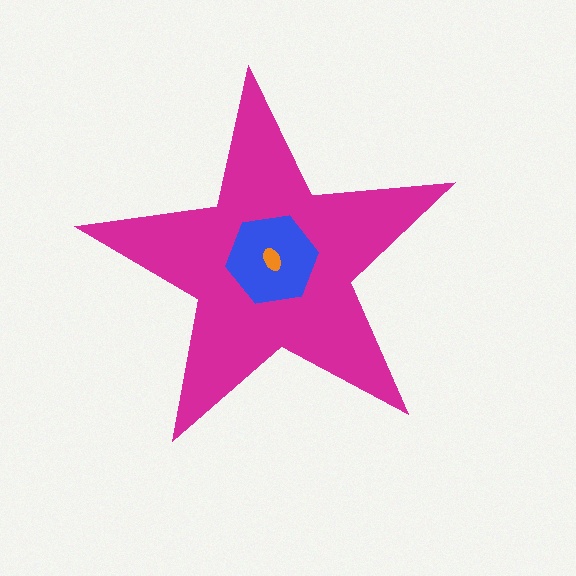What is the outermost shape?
The magenta star.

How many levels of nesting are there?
3.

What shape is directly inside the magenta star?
The blue hexagon.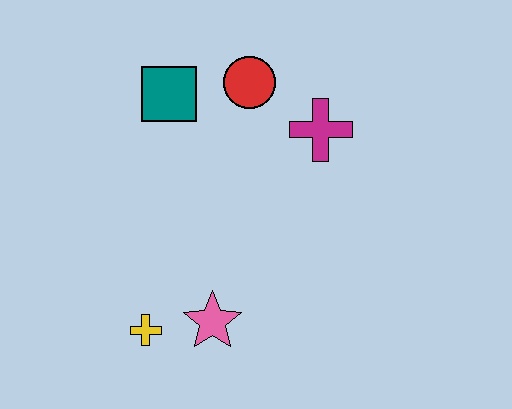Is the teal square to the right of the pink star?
No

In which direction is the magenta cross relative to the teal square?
The magenta cross is to the right of the teal square.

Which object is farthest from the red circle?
The yellow cross is farthest from the red circle.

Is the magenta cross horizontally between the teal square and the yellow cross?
No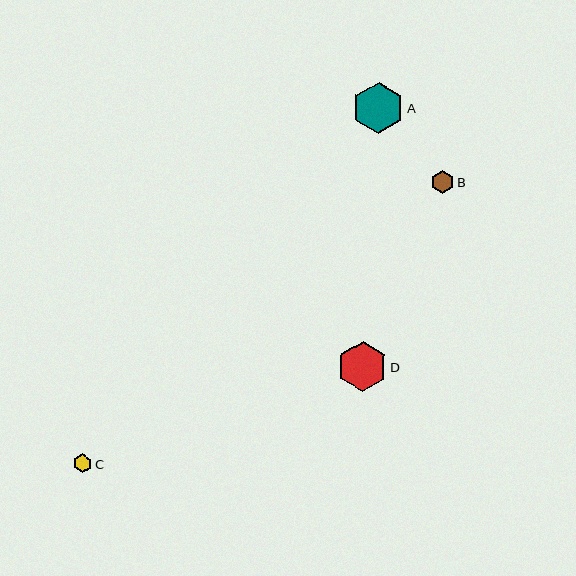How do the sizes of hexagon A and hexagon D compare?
Hexagon A and hexagon D are approximately the same size.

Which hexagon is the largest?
Hexagon A is the largest with a size of approximately 51 pixels.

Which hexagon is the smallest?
Hexagon C is the smallest with a size of approximately 19 pixels.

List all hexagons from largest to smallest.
From largest to smallest: A, D, B, C.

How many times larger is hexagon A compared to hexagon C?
Hexagon A is approximately 2.8 times the size of hexagon C.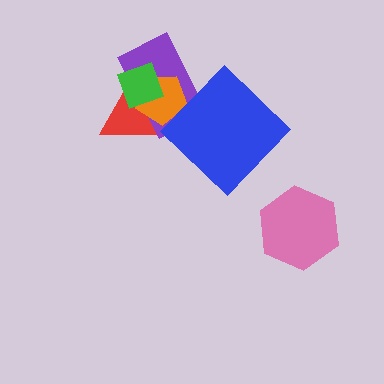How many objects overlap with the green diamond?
3 objects overlap with the green diamond.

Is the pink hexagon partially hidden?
No, no other shape covers it.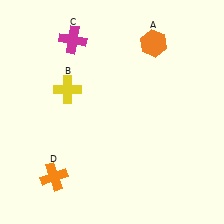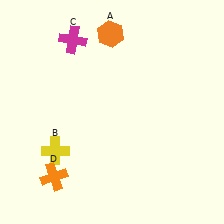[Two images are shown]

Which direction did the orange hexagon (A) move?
The orange hexagon (A) moved left.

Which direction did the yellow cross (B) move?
The yellow cross (B) moved down.